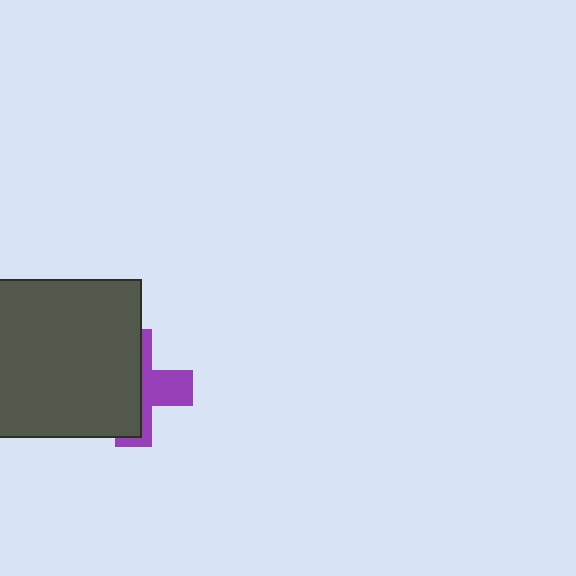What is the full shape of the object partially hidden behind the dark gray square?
The partially hidden object is a purple cross.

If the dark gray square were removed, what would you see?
You would see the complete purple cross.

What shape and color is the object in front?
The object in front is a dark gray square.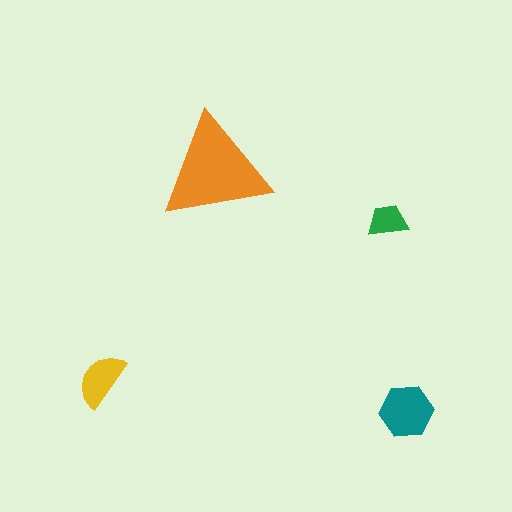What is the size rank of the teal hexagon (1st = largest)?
2nd.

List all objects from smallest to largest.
The green trapezoid, the yellow semicircle, the teal hexagon, the orange triangle.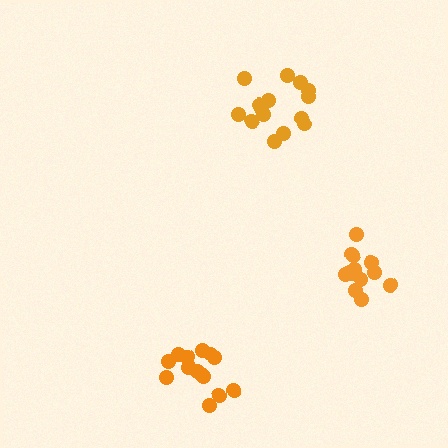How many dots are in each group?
Group 1: 14 dots, Group 2: 15 dots, Group 3: 13 dots (42 total).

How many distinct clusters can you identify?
There are 3 distinct clusters.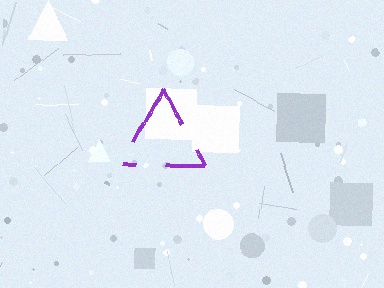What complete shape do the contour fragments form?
The contour fragments form a triangle.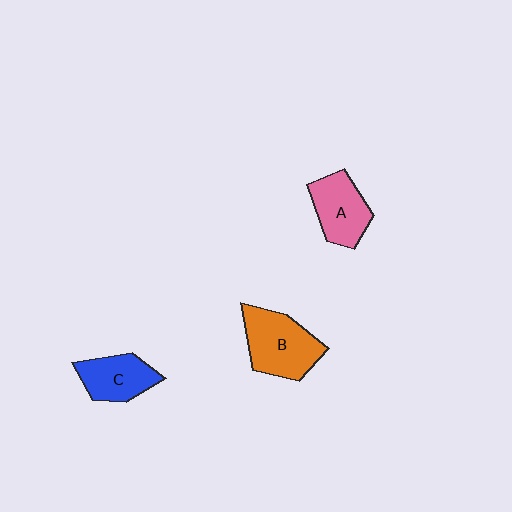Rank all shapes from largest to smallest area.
From largest to smallest: B (orange), A (pink), C (blue).